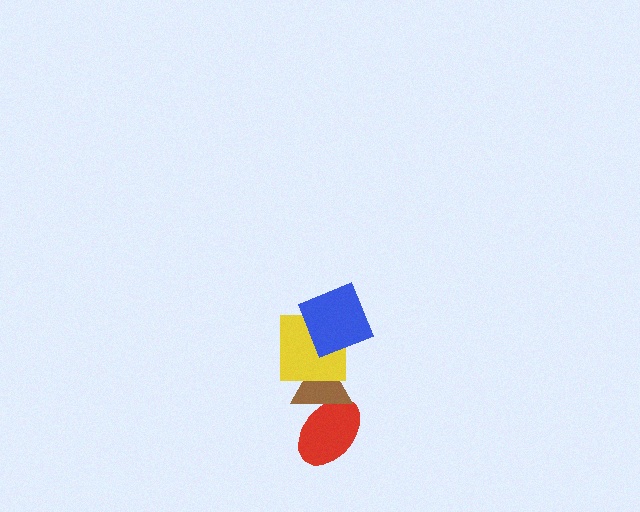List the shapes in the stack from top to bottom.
From top to bottom: the blue square, the yellow square, the brown triangle, the red ellipse.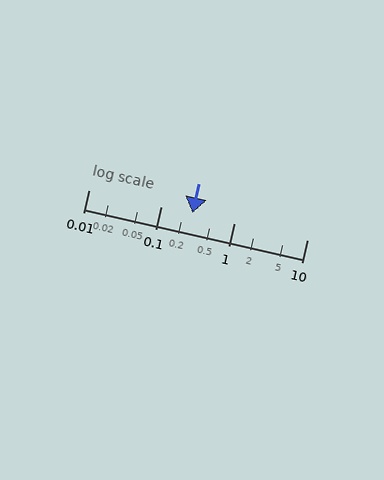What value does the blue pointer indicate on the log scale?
The pointer indicates approximately 0.27.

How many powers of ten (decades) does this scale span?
The scale spans 3 decades, from 0.01 to 10.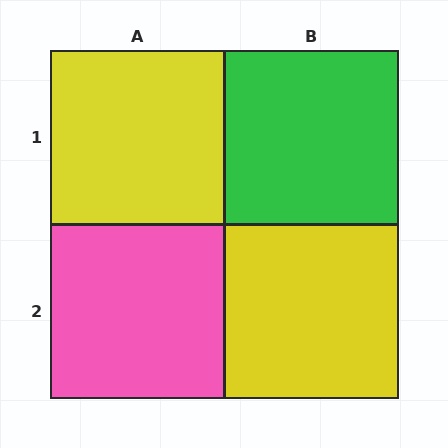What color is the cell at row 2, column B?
Yellow.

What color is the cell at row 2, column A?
Pink.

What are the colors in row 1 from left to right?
Yellow, green.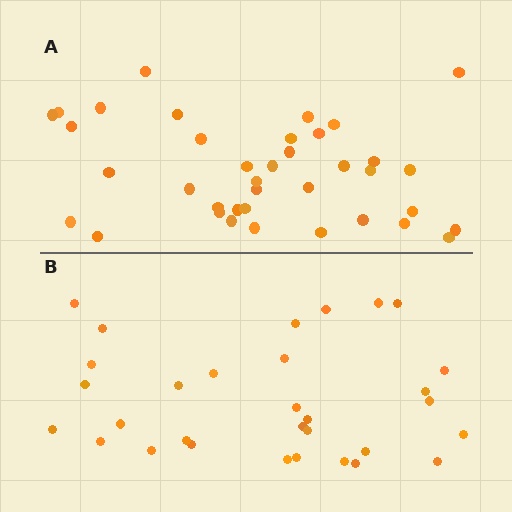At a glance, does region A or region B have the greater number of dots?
Region A (the top region) has more dots.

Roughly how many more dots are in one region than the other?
Region A has roughly 8 or so more dots than region B.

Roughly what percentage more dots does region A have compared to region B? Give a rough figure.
About 25% more.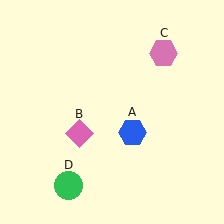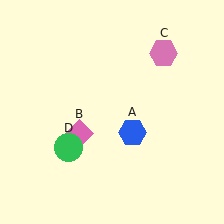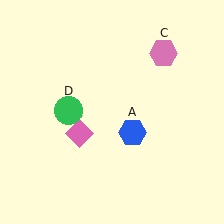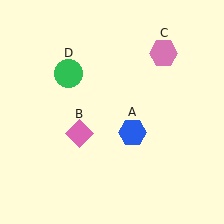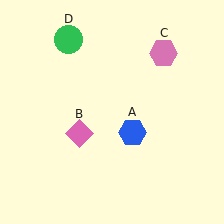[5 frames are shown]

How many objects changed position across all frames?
1 object changed position: green circle (object D).